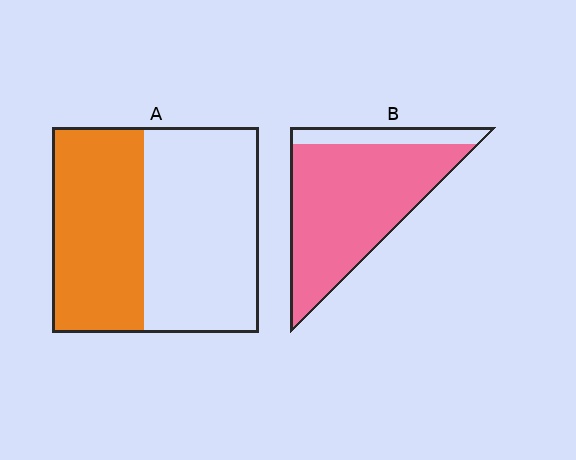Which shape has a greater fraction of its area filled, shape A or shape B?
Shape B.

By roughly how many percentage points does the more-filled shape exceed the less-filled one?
By roughly 40 percentage points (B over A).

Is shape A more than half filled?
No.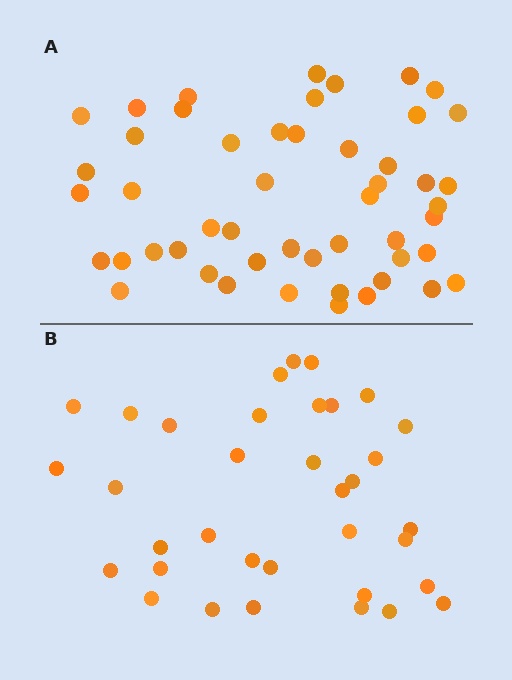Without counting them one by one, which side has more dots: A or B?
Region A (the top region) has more dots.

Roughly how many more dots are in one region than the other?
Region A has approximately 15 more dots than region B.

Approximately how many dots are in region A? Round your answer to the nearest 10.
About 50 dots.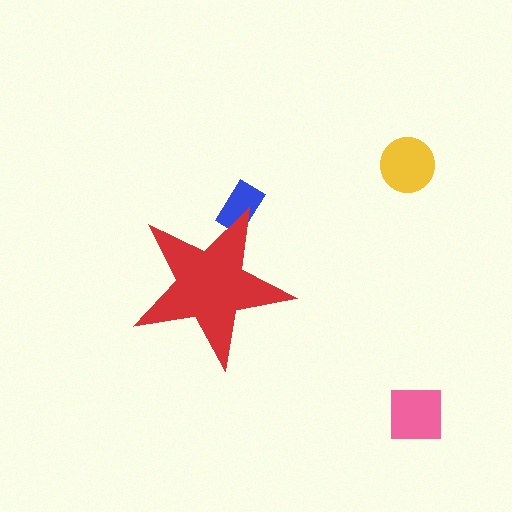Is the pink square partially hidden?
No, the pink square is fully visible.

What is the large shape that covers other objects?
A red star.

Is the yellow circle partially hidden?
No, the yellow circle is fully visible.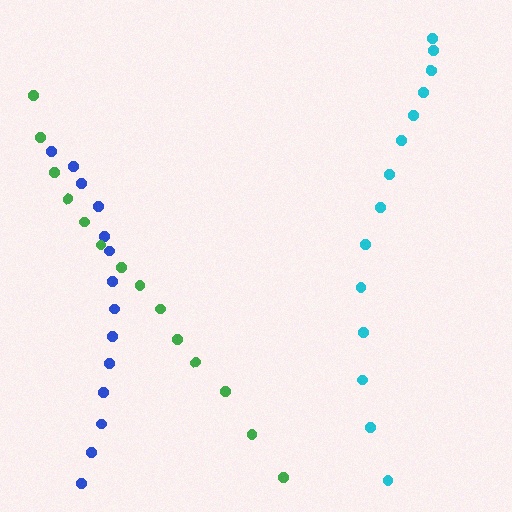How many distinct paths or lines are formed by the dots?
There are 3 distinct paths.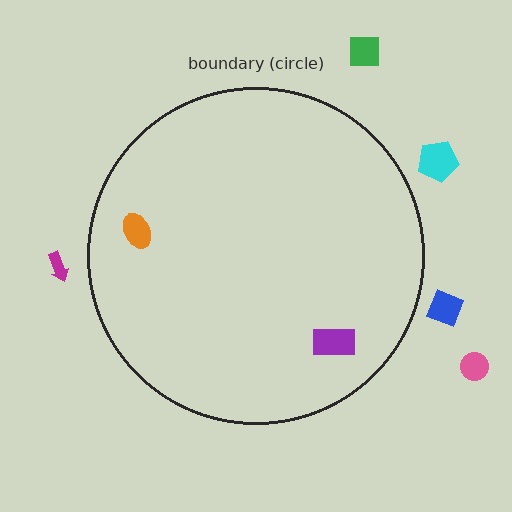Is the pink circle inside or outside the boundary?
Outside.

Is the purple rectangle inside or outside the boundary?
Inside.